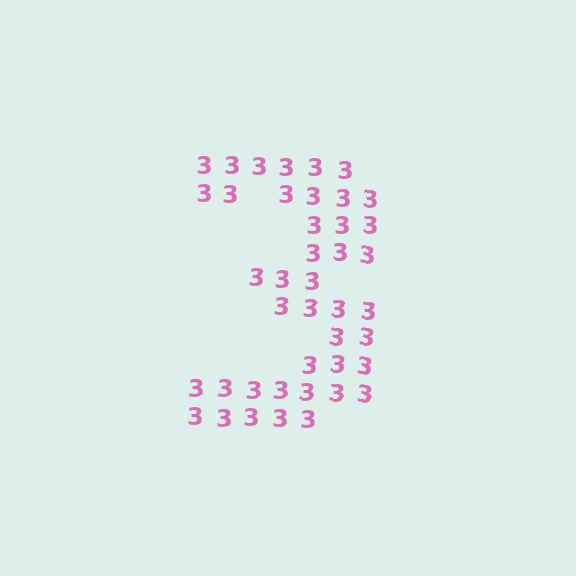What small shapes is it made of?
It is made of small digit 3's.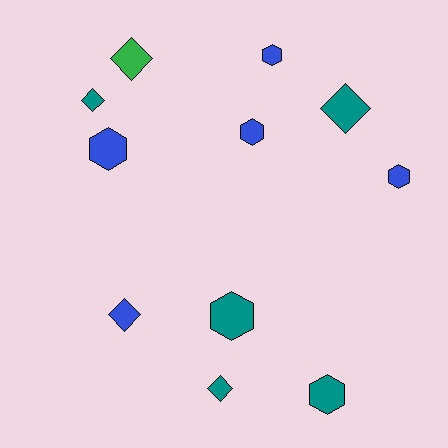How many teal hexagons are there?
There are 2 teal hexagons.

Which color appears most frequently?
Teal, with 5 objects.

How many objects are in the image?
There are 11 objects.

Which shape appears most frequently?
Hexagon, with 6 objects.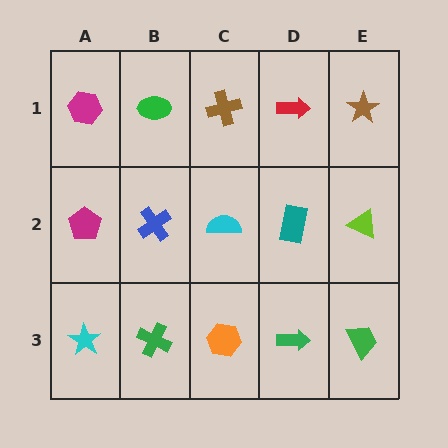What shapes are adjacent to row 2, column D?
A red arrow (row 1, column D), a green arrow (row 3, column D), a cyan semicircle (row 2, column C), a lime triangle (row 2, column E).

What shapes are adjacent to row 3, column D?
A teal rectangle (row 2, column D), an orange hexagon (row 3, column C), a green trapezoid (row 3, column E).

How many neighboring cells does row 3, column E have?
2.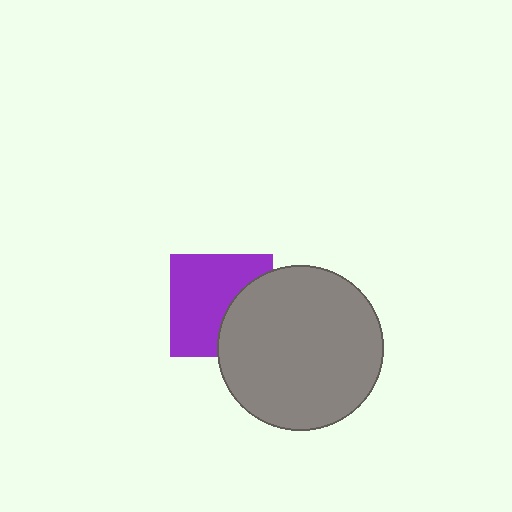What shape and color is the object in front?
The object in front is a gray circle.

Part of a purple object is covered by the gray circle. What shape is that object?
It is a square.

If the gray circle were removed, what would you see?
You would see the complete purple square.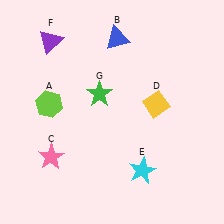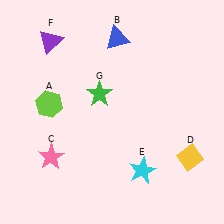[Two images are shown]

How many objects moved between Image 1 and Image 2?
1 object moved between the two images.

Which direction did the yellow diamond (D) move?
The yellow diamond (D) moved down.